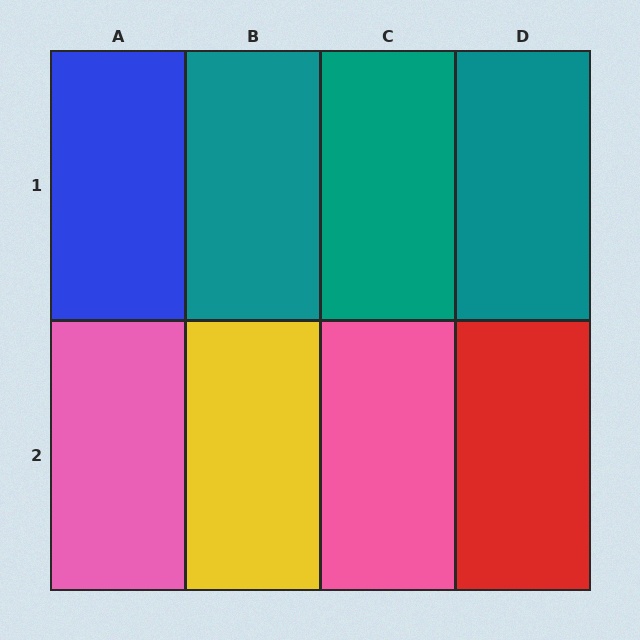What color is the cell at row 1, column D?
Teal.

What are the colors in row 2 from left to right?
Pink, yellow, pink, red.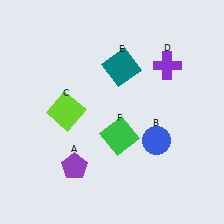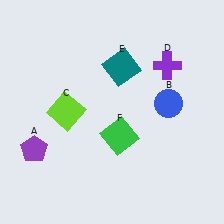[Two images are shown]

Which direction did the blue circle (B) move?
The blue circle (B) moved up.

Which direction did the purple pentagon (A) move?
The purple pentagon (A) moved left.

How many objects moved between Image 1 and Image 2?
2 objects moved between the two images.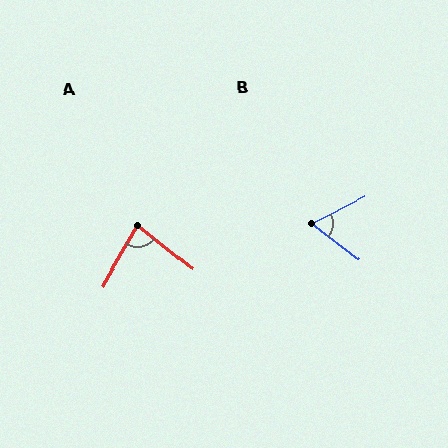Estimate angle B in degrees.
Approximately 63 degrees.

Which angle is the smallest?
B, at approximately 63 degrees.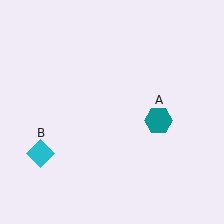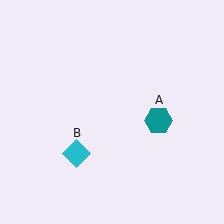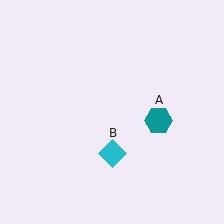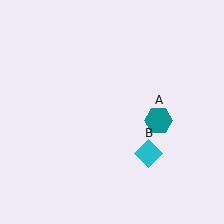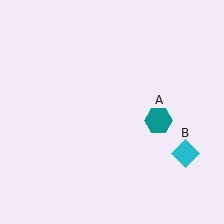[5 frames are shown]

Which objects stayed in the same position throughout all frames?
Teal hexagon (object A) remained stationary.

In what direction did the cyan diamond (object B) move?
The cyan diamond (object B) moved right.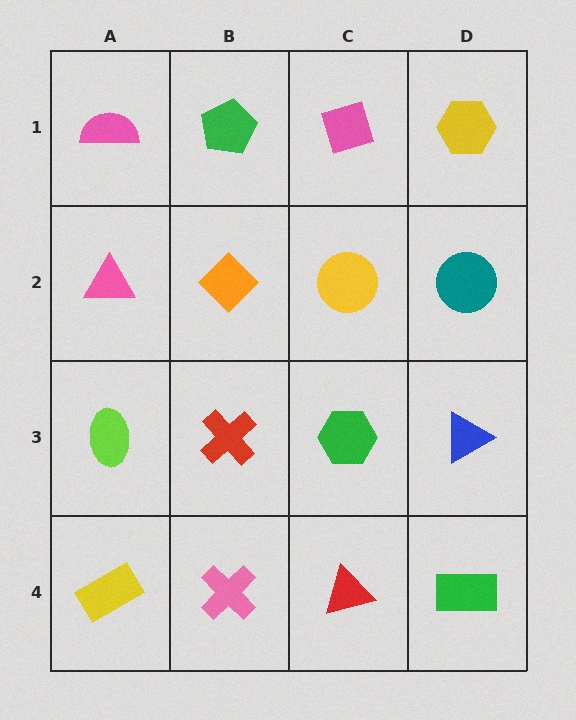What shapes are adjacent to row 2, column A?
A pink semicircle (row 1, column A), a lime ellipse (row 3, column A), an orange diamond (row 2, column B).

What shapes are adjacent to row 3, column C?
A yellow circle (row 2, column C), a red triangle (row 4, column C), a red cross (row 3, column B), a blue triangle (row 3, column D).